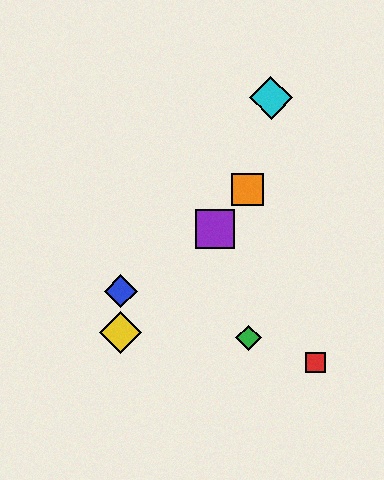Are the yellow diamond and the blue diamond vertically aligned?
Yes, both are at x≈121.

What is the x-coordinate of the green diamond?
The green diamond is at x≈249.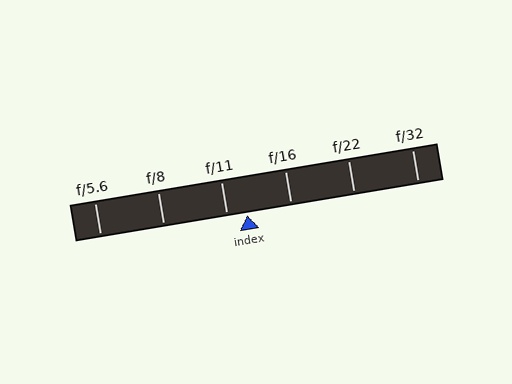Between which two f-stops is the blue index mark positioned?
The index mark is between f/11 and f/16.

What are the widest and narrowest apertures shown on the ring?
The widest aperture shown is f/5.6 and the narrowest is f/32.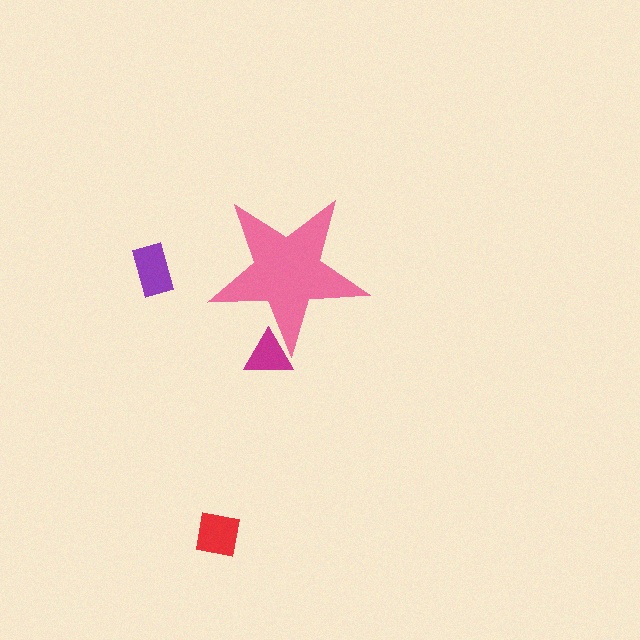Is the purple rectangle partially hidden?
No, the purple rectangle is fully visible.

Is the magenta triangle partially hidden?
Yes, the magenta triangle is partially hidden behind the pink star.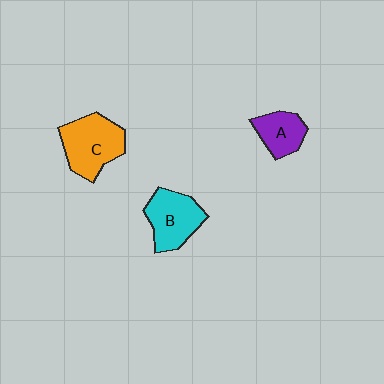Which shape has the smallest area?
Shape A (purple).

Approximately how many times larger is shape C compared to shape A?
Approximately 1.6 times.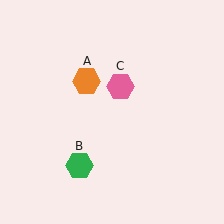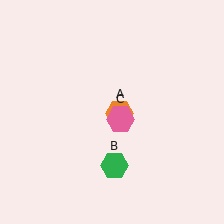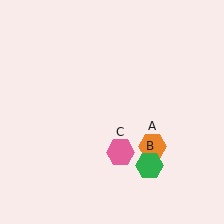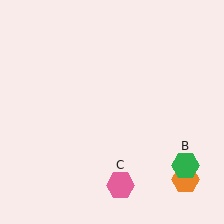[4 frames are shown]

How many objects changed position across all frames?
3 objects changed position: orange hexagon (object A), green hexagon (object B), pink hexagon (object C).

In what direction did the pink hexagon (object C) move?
The pink hexagon (object C) moved down.